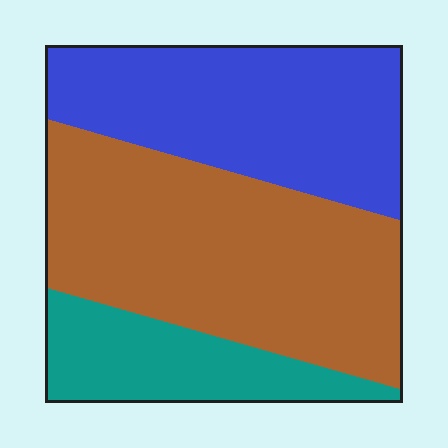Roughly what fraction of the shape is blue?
Blue covers roughly 35% of the shape.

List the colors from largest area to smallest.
From largest to smallest: brown, blue, teal.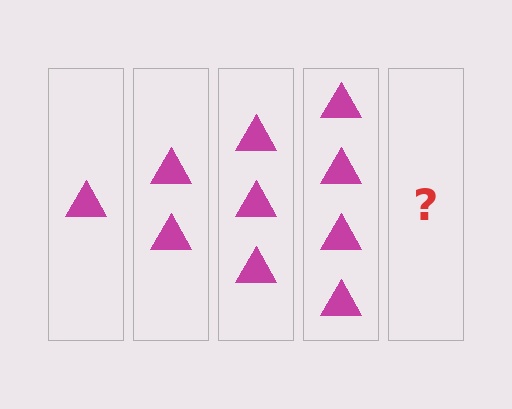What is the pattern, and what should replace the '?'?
The pattern is that each step adds one more triangle. The '?' should be 5 triangles.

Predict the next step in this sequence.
The next step is 5 triangles.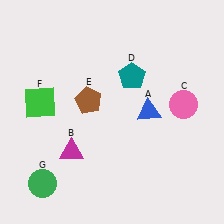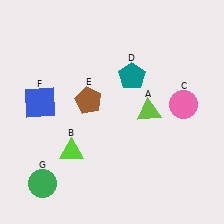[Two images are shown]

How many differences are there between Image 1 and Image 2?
There are 3 differences between the two images.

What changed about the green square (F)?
In Image 1, F is green. In Image 2, it changed to blue.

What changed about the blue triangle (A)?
In Image 1, A is blue. In Image 2, it changed to lime.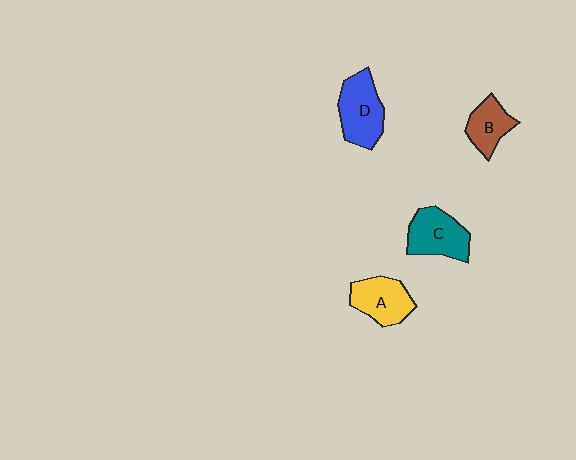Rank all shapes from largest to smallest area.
From largest to smallest: D (blue), C (teal), A (yellow), B (brown).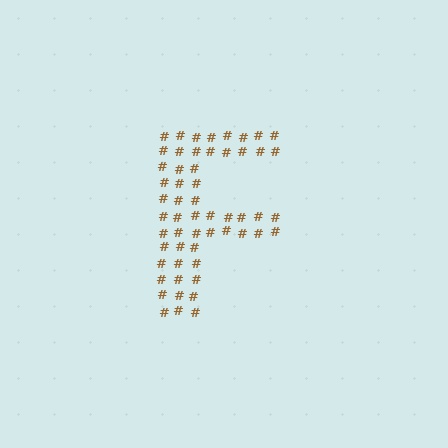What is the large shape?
The large shape is the letter F.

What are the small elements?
The small elements are hash symbols.